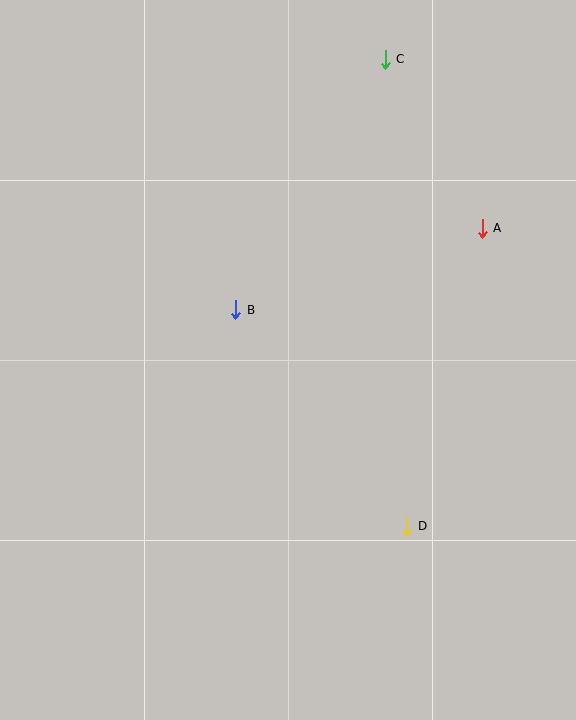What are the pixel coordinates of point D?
Point D is at (407, 526).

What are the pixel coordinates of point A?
Point A is at (482, 228).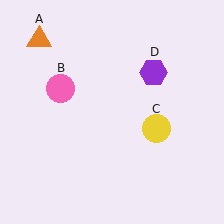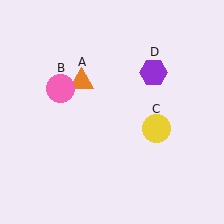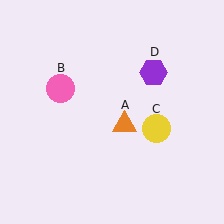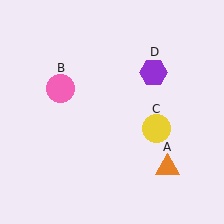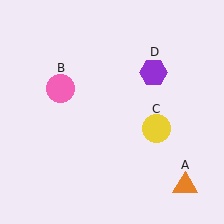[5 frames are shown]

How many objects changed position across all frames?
1 object changed position: orange triangle (object A).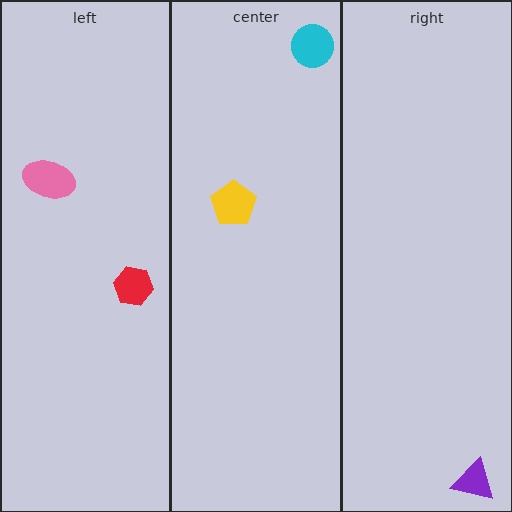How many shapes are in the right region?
1.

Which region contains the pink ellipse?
The left region.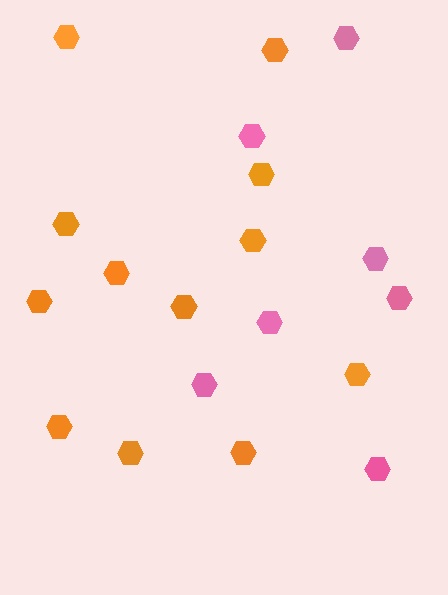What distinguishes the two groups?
There are 2 groups: one group of orange hexagons (12) and one group of pink hexagons (7).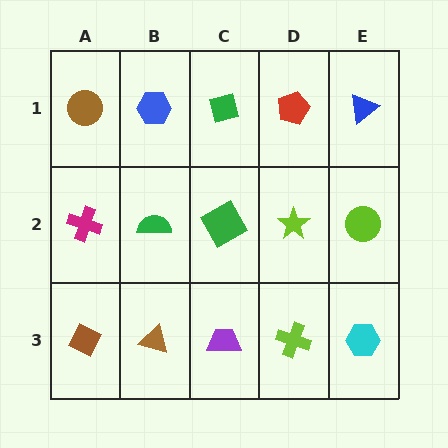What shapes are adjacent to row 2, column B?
A blue hexagon (row 1, column B), a brown triangle (row 3, column B), a magenta cross (row 2, column A), a green square (row 2, column C).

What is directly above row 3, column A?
A magenta cross.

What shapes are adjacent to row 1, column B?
A green semicircle (row 2, column B), a brown circle (row 1, column A), a green square (row 1, column C).